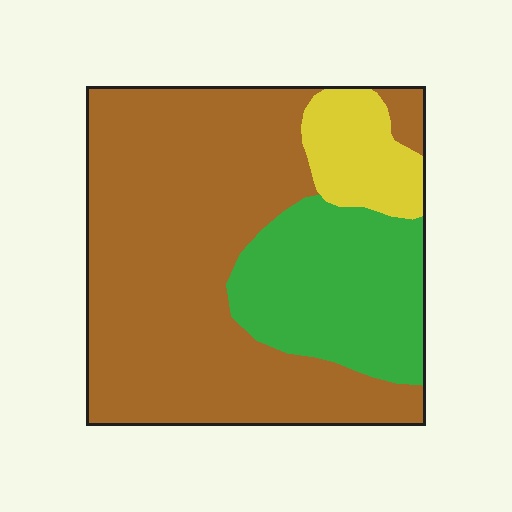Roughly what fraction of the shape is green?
Green takes up about one quarter (1/4) of the shape.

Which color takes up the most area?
Brown, at roughly 65%.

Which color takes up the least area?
Yellow, at roughly 10%.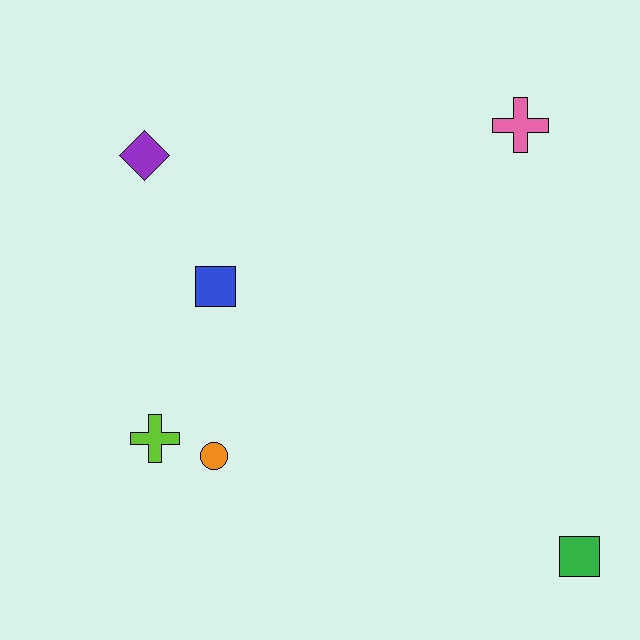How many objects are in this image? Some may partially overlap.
There are 6 objects.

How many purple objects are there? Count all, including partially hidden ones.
There is 1 purple object.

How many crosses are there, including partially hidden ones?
There are 2 crosses.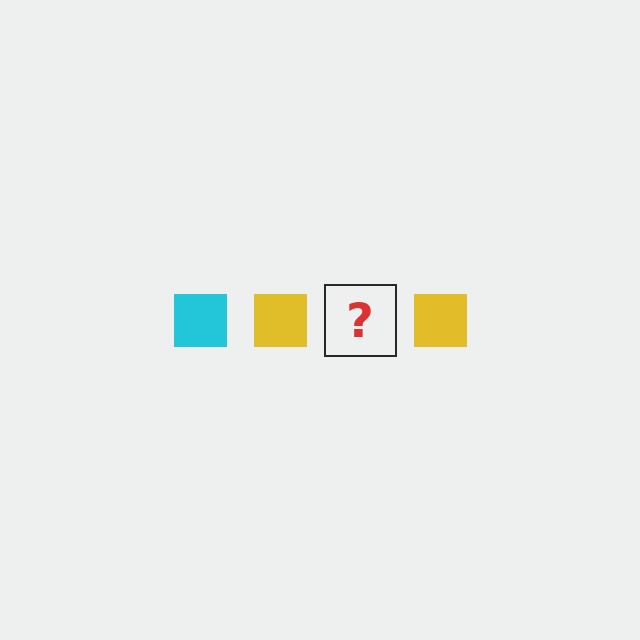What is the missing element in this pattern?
The missing element is a cyan square.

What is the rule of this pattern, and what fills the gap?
The rule is that the pattern cycles through cyan, yellow squares. The gap should be filled with a cyan square.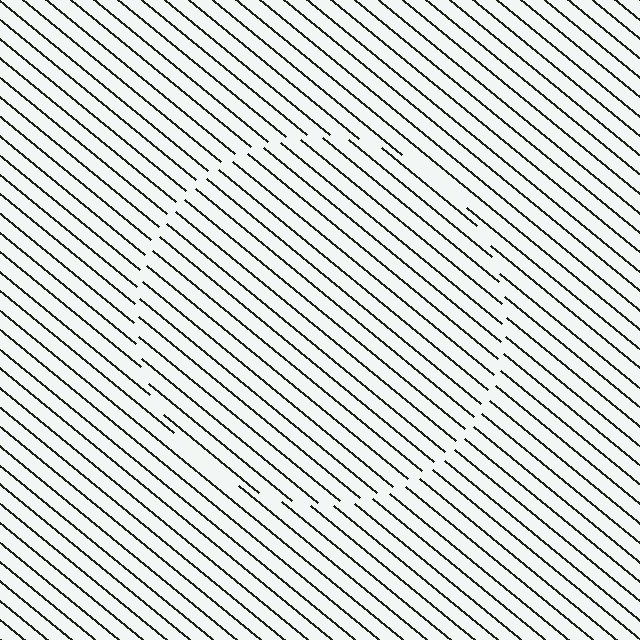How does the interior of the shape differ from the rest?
The interior of the shape contains the same grating, shifted by half a period — the contour is defined by the phase discontinuity where line-ends from the inner and outer gratings abut.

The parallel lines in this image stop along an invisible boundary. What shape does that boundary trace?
An illusory circle. The interior of the shape contains the same grating, shifted by half a period — the contour is defined by the phase discontinuity where line-ends from the inner and outer gratings abut.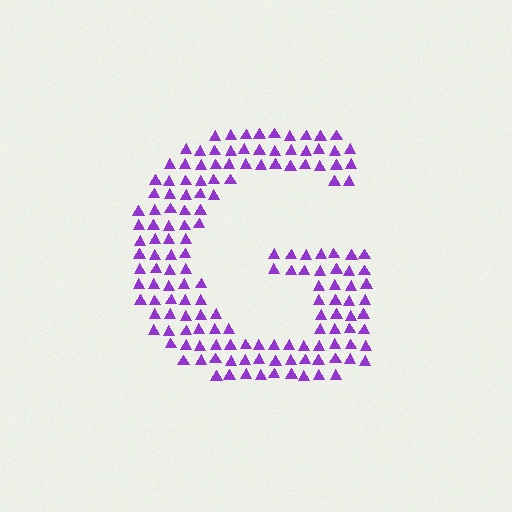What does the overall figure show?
The overall figure shows the letter G.